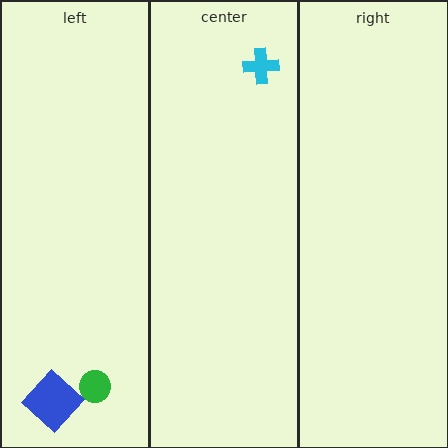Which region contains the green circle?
The left region.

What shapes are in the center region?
The cyan cross.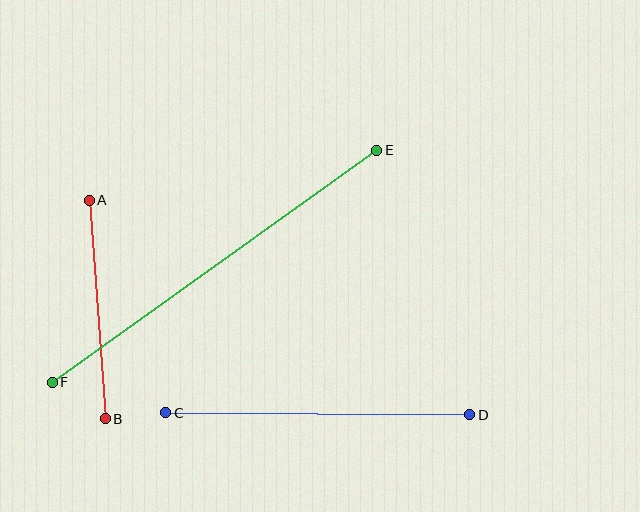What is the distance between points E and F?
The distance is approximately 399 pixels.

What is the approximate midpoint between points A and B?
The midpoint is at approximately (97, 310) pixels.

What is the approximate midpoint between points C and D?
The midpoint is at approximately (318, 414) pixels.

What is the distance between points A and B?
The distance is approximately 219 pixels.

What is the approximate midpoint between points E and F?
The midpoint is at approximately (214, 266) pixels.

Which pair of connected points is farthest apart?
Points E and F are farthest apart.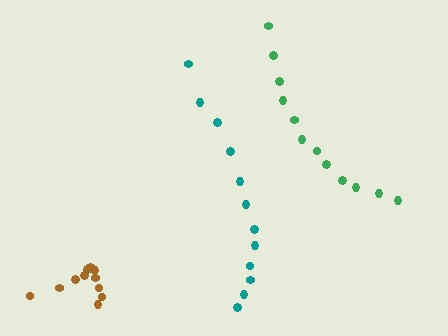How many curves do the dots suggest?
There are 3 distinct paths.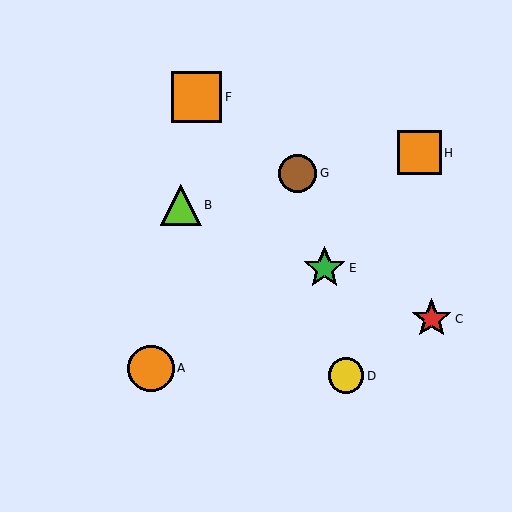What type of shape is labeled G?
Shape G is a brown circle.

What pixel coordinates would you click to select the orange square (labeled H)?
Click at (419, 153) to select the orange square H.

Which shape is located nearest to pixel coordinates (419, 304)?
The red star (labeled C) at (432, 319) is nearest to that location.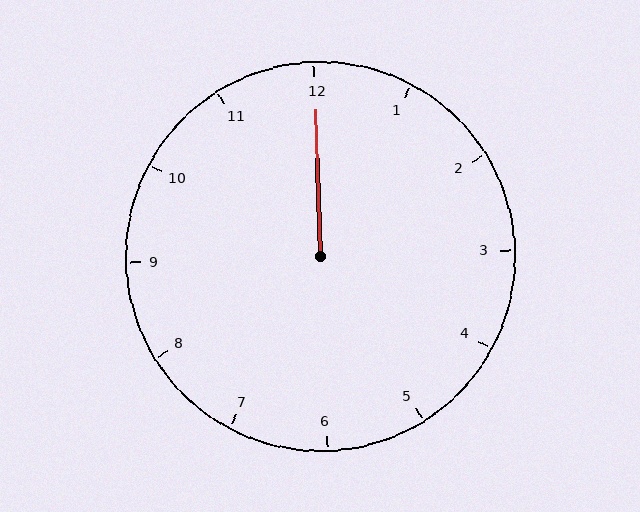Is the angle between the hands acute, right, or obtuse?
It is acute.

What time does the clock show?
12:00.